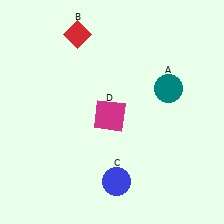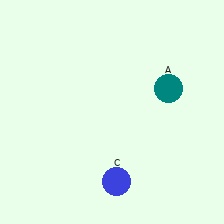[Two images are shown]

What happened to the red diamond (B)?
The red diamond (B) was removed in Image 2. It was in the top-left area of Image 1.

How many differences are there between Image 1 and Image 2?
There are 2 differences between the two images.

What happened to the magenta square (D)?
The magenta square (D) was removed in Image 2. It was in the bottom-left area of Image 1.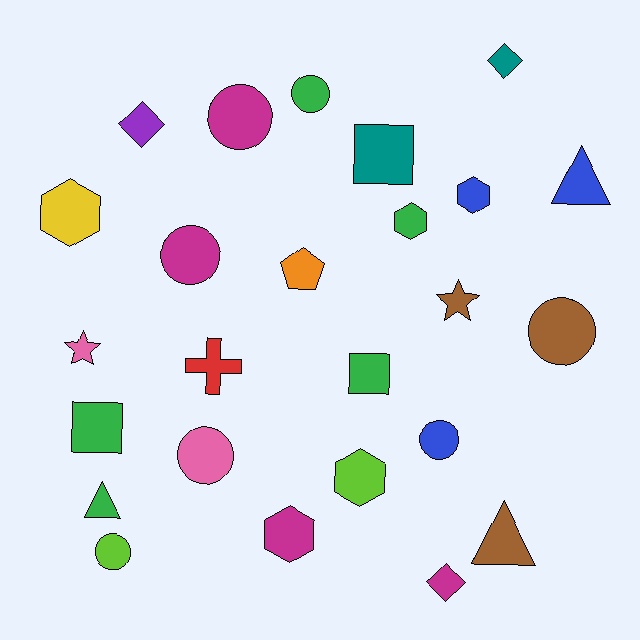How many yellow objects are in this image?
There is 1 yellow object.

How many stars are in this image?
There are 2 stars.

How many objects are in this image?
There are 25 objects.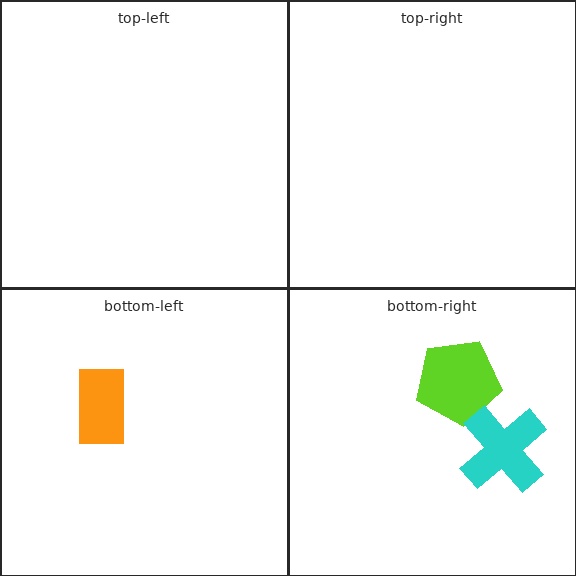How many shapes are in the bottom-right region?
2.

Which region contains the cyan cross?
The bottom-right region.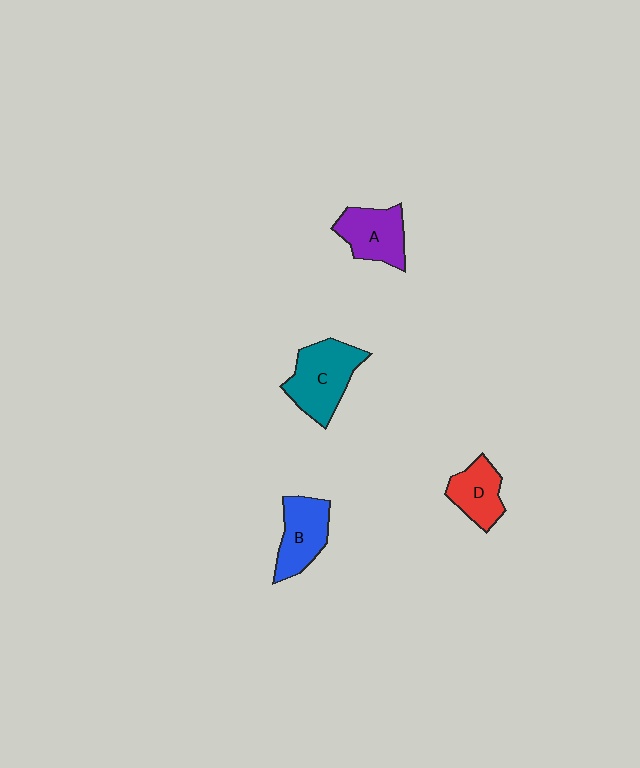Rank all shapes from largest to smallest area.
From largest to smallest: C (teal), B (blue), A (purple), D (red).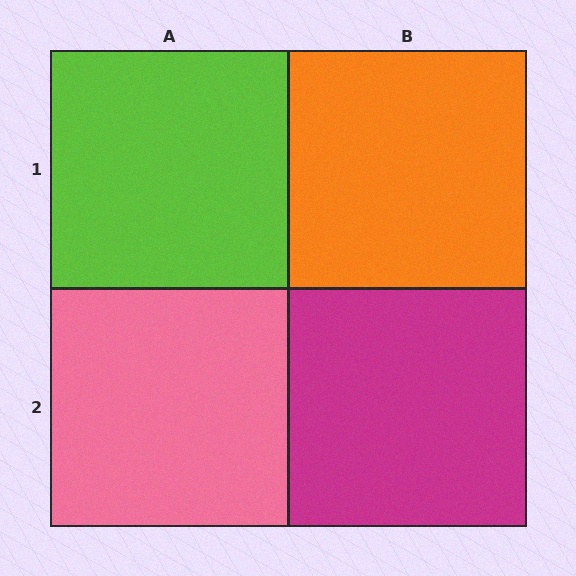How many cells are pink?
1 cell is pink.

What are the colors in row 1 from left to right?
Lime, orange.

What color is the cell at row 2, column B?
Magenta.